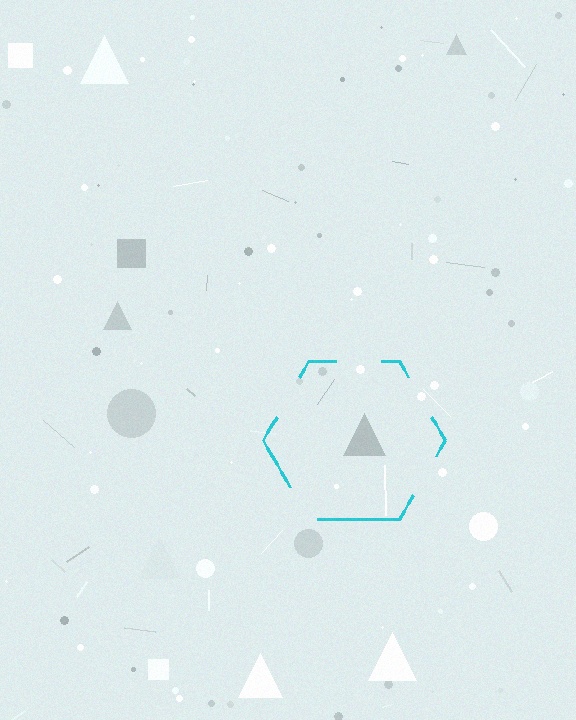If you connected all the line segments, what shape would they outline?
They would outline a hexagon.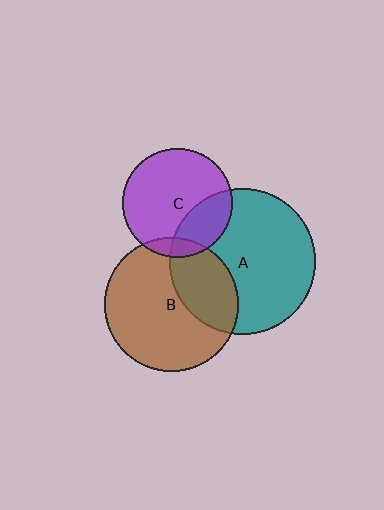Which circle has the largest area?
Circle A (teal).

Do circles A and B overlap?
Yes.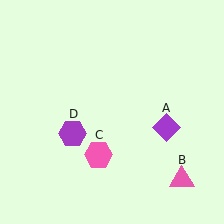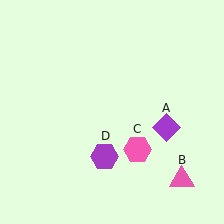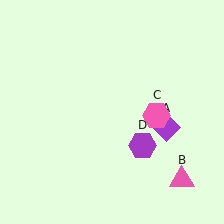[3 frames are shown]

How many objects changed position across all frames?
2 objects changed position: pink hexagon (object C), purple hexagon (object D).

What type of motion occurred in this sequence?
The pink hexagon (object C), purple hexagon (object D) rotated counterclockwise around the center of the scene.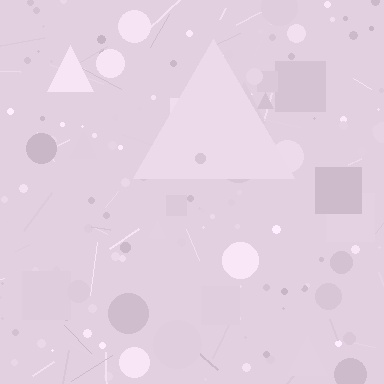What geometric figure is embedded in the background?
A triangle is embedded in the background.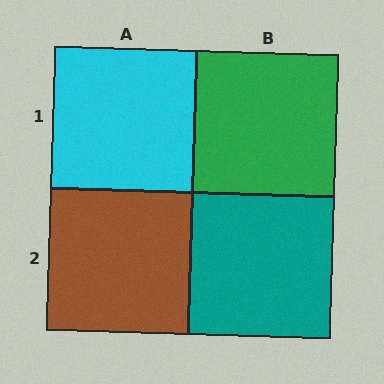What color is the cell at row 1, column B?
Green.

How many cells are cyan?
1 cell is cyan.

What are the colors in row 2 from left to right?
Brown, teal.